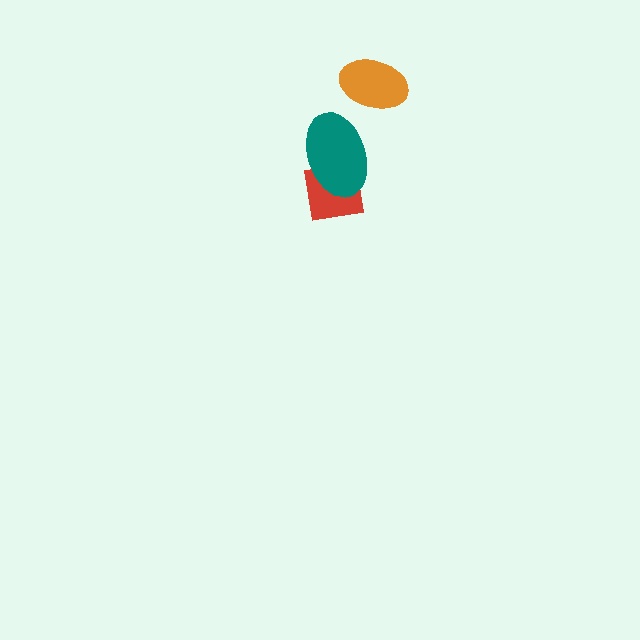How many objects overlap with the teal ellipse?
1 object overlaps with the teal ellipse.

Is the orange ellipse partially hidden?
No, no other shape covers it.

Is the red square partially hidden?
Yes, it is partially covered by another shape.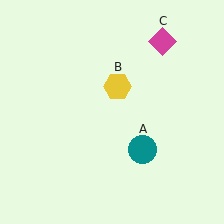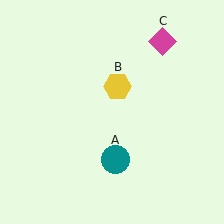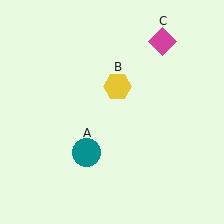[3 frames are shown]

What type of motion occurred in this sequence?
The teal circle (object A) rotated clockwise around the center of the scene.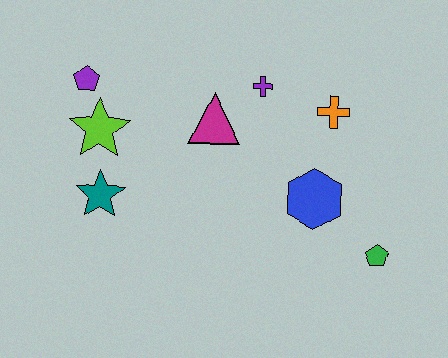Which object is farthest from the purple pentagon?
The green pentagon is farthest from the purple pentagon.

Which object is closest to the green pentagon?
The blue hexagon is closest to the green pentagon.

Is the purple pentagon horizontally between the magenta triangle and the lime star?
No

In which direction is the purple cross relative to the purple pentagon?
The purple cross is to the right of the purple pentagon.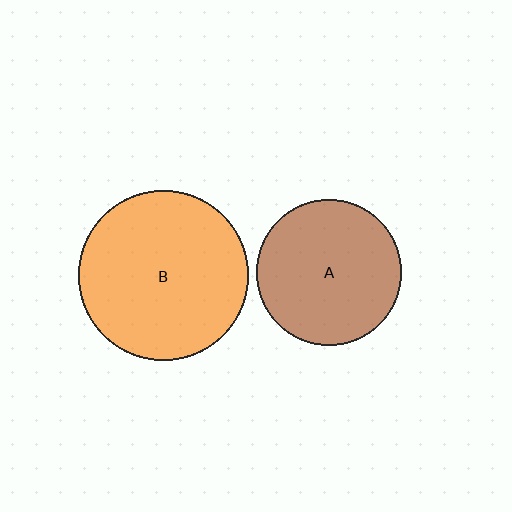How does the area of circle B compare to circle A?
Approximately 1.4 times.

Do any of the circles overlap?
No, none of the circles overlap.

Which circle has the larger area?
Circle B (orange).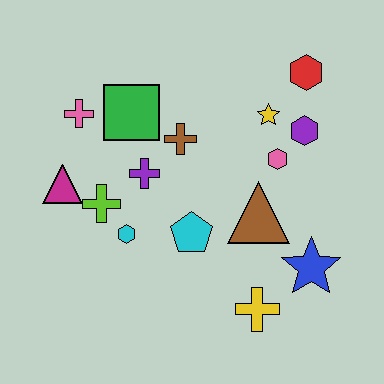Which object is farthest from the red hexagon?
The magenta triangle is farthest from the red hexagon.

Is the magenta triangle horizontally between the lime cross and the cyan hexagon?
No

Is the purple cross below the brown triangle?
No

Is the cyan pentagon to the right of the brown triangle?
No